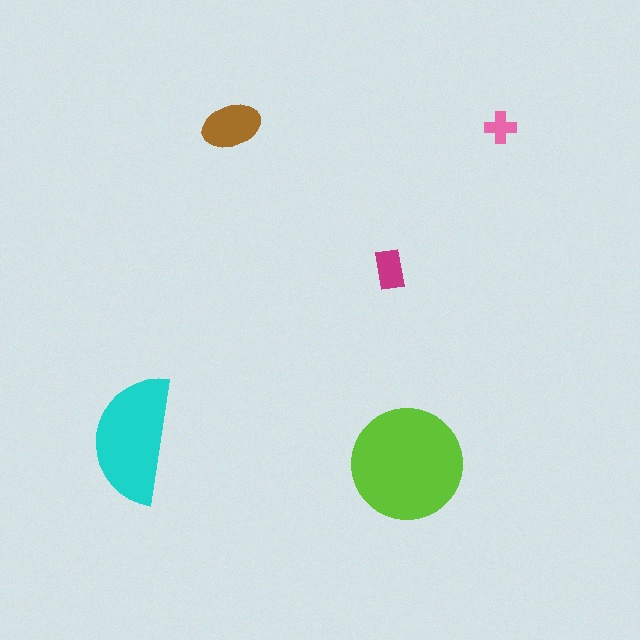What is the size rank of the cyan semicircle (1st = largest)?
2nd.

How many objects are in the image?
There are 5 objects in the image.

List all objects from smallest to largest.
The pink cross, the magenta rectangle, the brown ellipse, the cyan semicircle, the lime circle.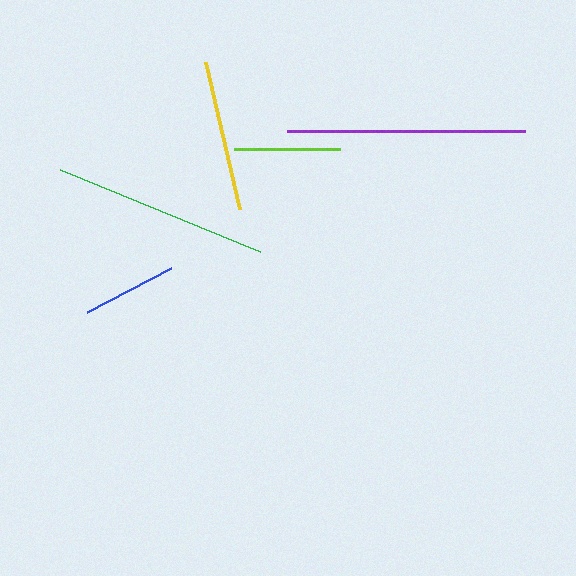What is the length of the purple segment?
The purple segment is approximately 238 pixels long.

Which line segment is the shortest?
The blue line is the shortest at approximately 95 pixels.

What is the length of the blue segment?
The blue segment is approximately 95 pixels long.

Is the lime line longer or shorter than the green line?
The green line is longer than the lime line.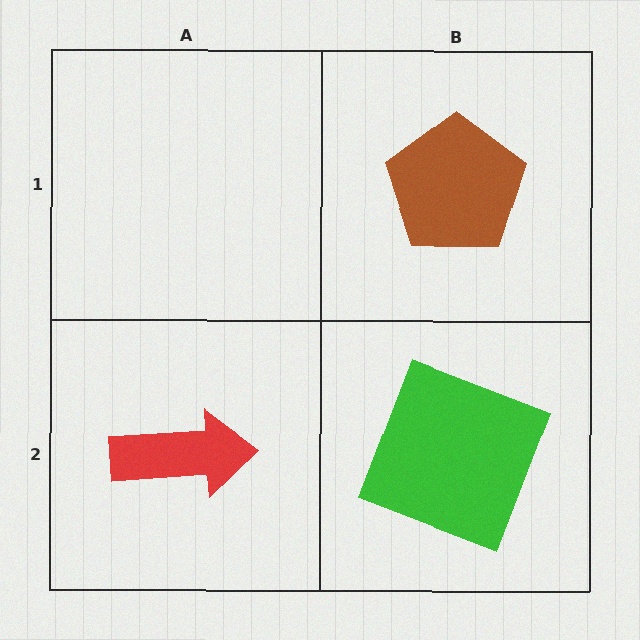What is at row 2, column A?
A red arrow.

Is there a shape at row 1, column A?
No, that cell is empty.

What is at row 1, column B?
A brown pentagon.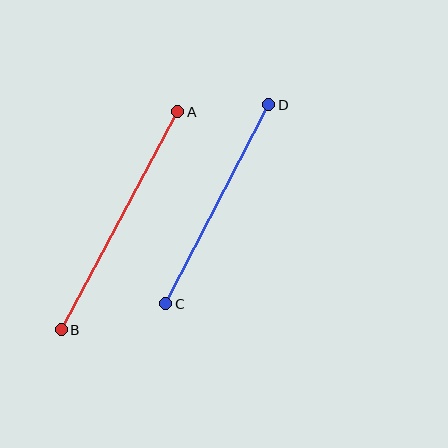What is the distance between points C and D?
The distance is approximately 224 pixels.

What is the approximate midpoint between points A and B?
The midpoint is at approximately (119, 221) pixels.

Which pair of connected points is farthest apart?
Points A and B are farthest apart.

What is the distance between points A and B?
The distance is approximately 247 pixels.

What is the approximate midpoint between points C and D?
The midpoint is at approximately (217, 204) pixels.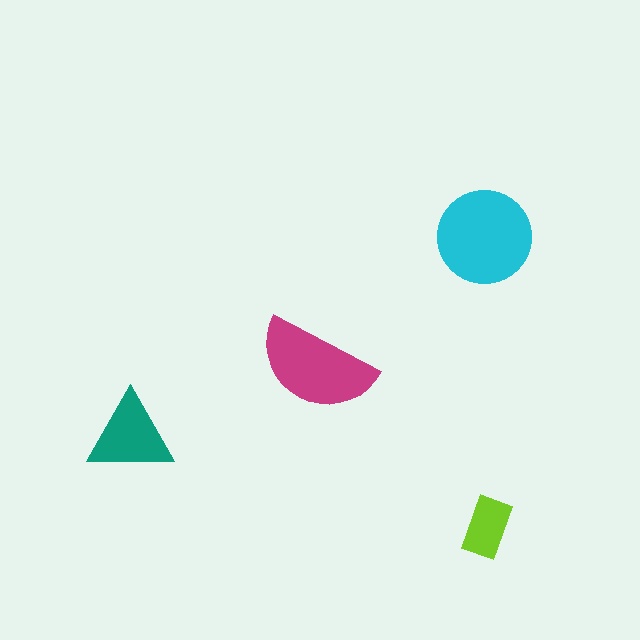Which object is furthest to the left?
The teal triangle is leftmost.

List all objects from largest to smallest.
The cyan circle, the magenta semicircle, the teal triangle, the lime rectangle.